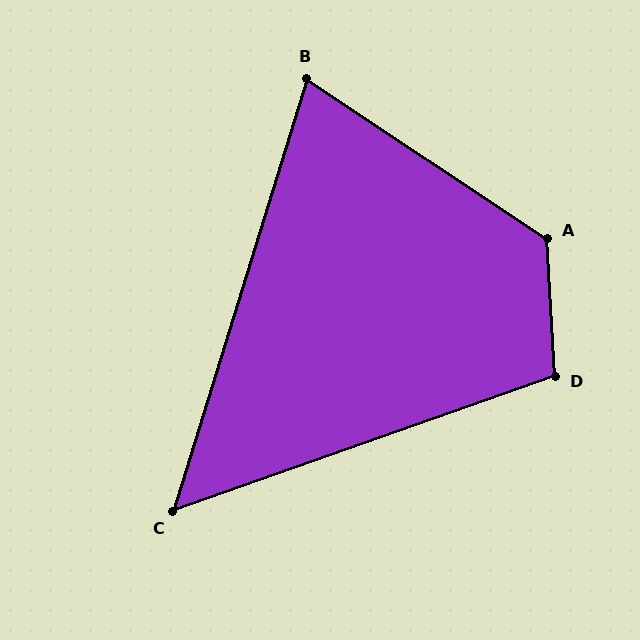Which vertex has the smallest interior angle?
C, at approximately 53 degrees.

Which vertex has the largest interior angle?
A, at approximately 127 degrees.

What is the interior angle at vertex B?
Approximately 74 degrees (acute).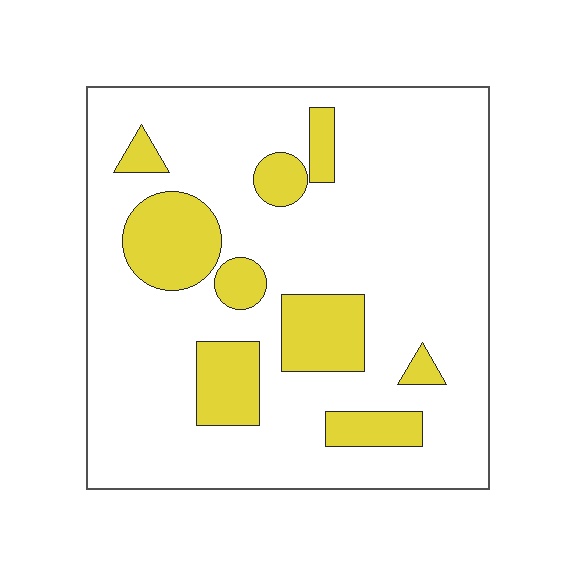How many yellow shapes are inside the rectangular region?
9.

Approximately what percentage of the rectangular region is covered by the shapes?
Approximately 20%.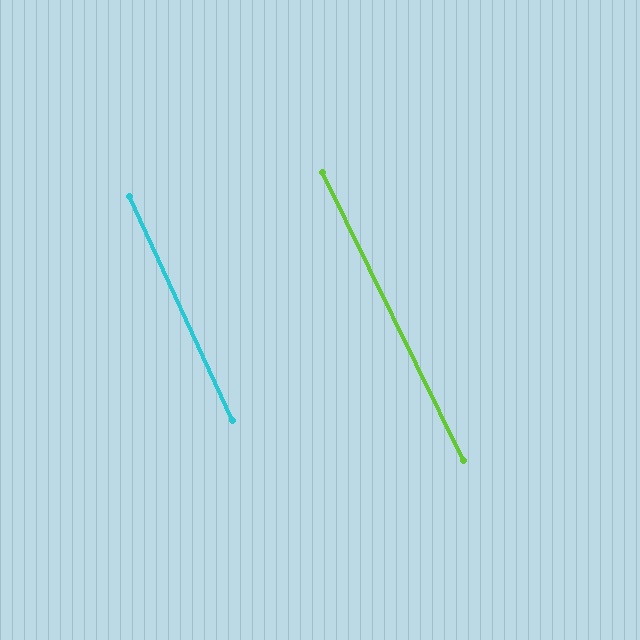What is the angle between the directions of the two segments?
Approximately 1 degree.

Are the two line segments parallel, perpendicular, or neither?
Parallel — their directions differ by only 1.4°.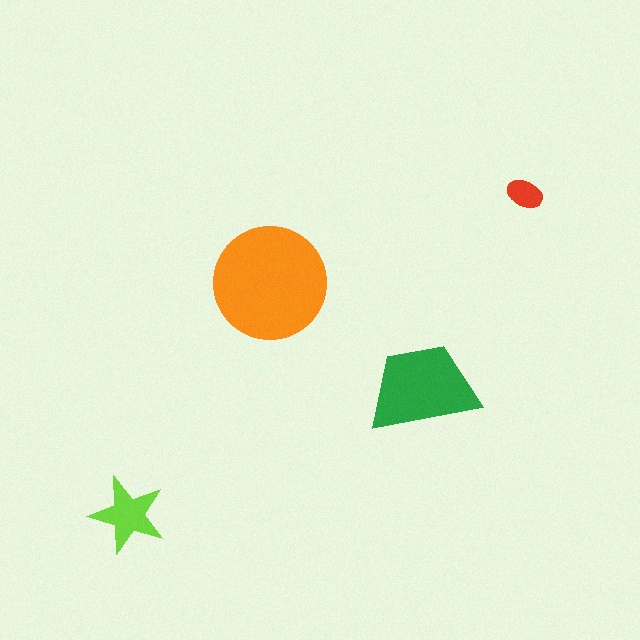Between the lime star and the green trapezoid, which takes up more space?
The green trapezoid.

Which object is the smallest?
The red ellipse.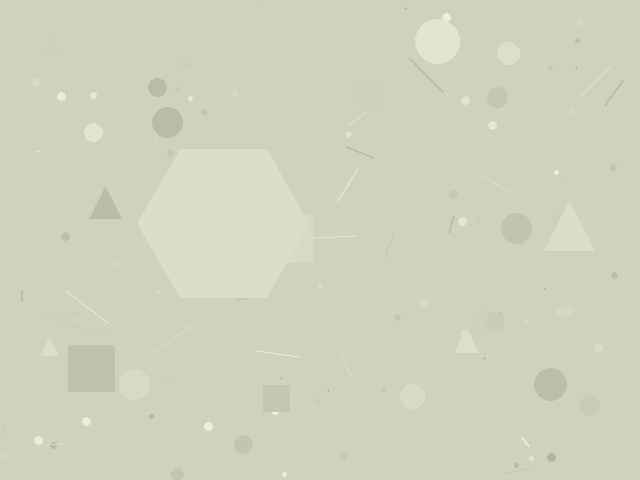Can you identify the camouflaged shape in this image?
The camouflaged shape is a hexagon.